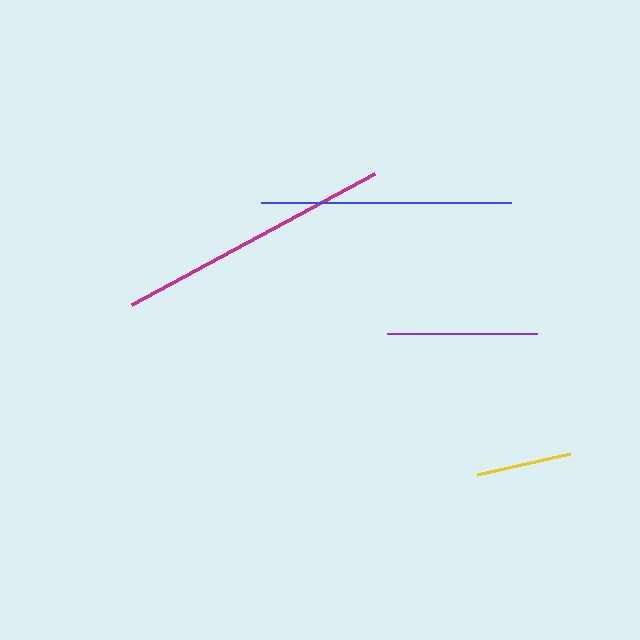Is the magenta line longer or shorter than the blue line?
The magenta line is longer than the blue line.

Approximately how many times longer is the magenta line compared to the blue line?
The magenta line is approximately 1.1 times the length of the blue line.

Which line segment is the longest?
The magenta line is the longest at approximately 276 pixels.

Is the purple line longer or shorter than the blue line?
The blue line is longer than the purple line.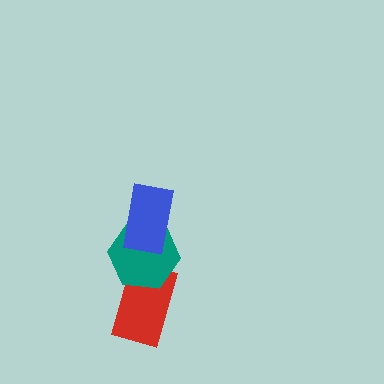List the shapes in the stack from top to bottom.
From top to bottom: the blue rectangle, the teal hexagon, the red rectangle.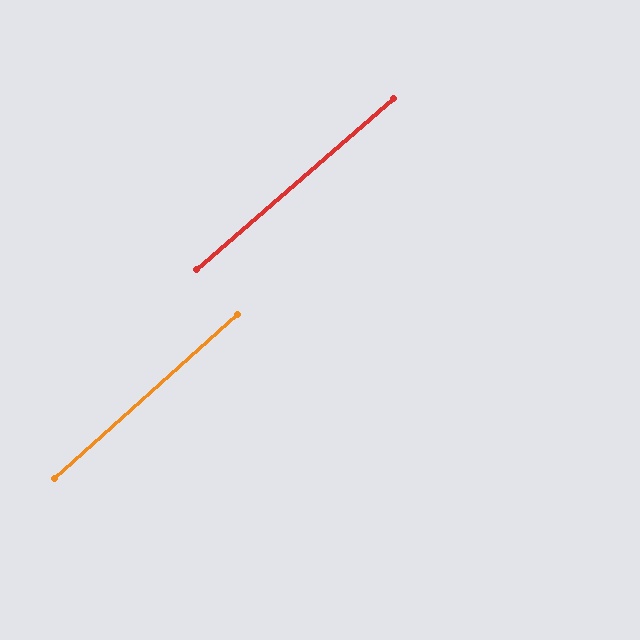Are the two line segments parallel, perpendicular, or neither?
Parallel — their directions differ by only 1.0°.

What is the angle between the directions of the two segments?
Approximately 1 degree.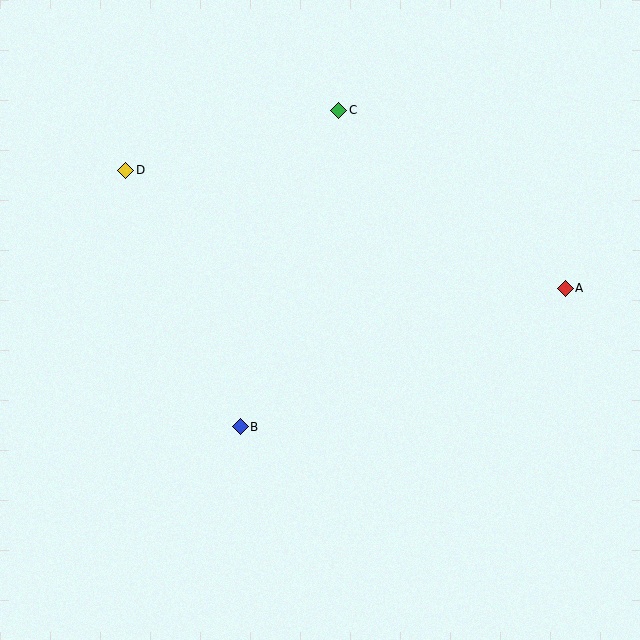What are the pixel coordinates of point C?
Point C is at (339, 111).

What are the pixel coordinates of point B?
Point B is at (240, 427).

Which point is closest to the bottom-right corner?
Point A is closest to the bottom-right corner.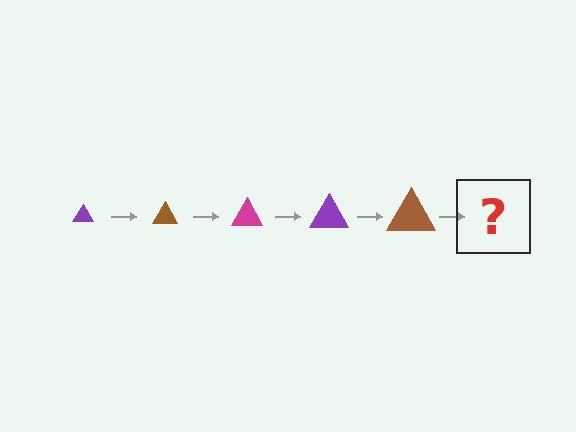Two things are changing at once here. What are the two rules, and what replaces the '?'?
The two rules are that the triangle grows larger each step and the color cycles through purple, brown, and magenta. The '?' should be a magenta triangle, larger than the previous one.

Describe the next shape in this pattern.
It should be a magenta triangle, larger than the previous one.